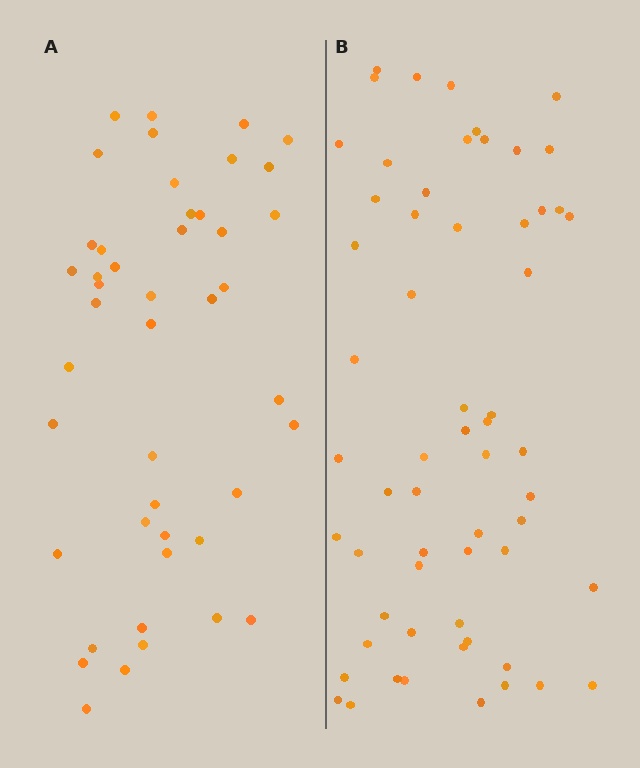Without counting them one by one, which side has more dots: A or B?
Region B (the right region) has more dots.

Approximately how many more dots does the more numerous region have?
Region B has approximately 15 more dots than region A.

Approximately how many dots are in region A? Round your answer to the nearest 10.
About 40 dots. (The exact count is 45, which rounds to 40.)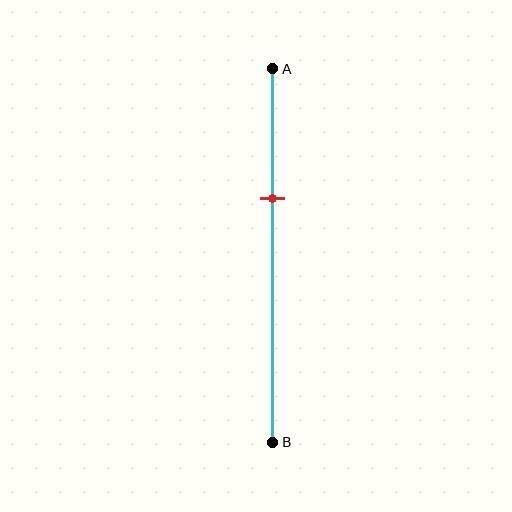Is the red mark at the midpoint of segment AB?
No, the mark is at about 35% from A, not at the 50% midpoint.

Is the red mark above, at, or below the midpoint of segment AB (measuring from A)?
The red mark is above the midpoint of segment AB.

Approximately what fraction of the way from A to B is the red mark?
The red mark is approximately 35% of the way from A to B.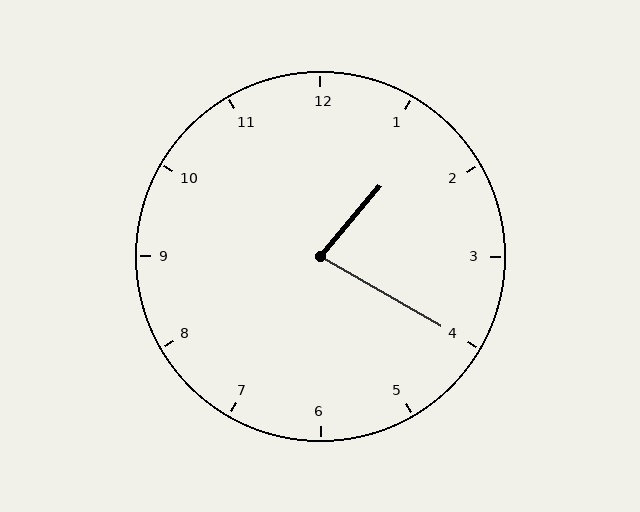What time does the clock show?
1:20.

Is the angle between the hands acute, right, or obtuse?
It is acute.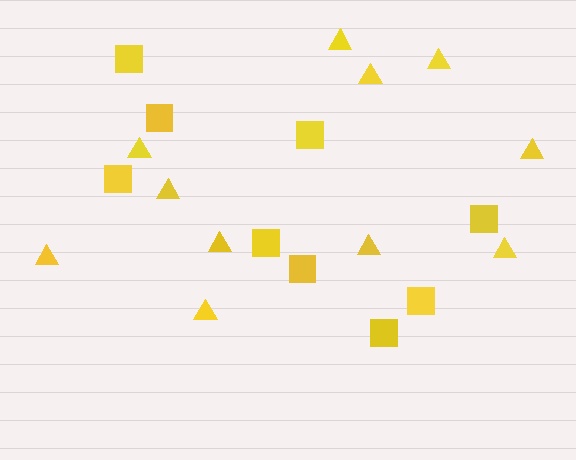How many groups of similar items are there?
There are 2 groups: one group of squares (9) and one group of triangles (11).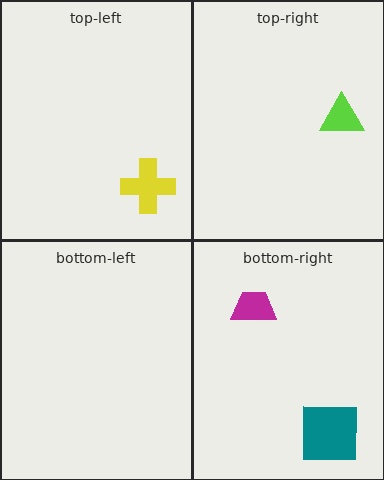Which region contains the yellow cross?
The top-left region.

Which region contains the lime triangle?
The top-right region.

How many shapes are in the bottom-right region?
2.